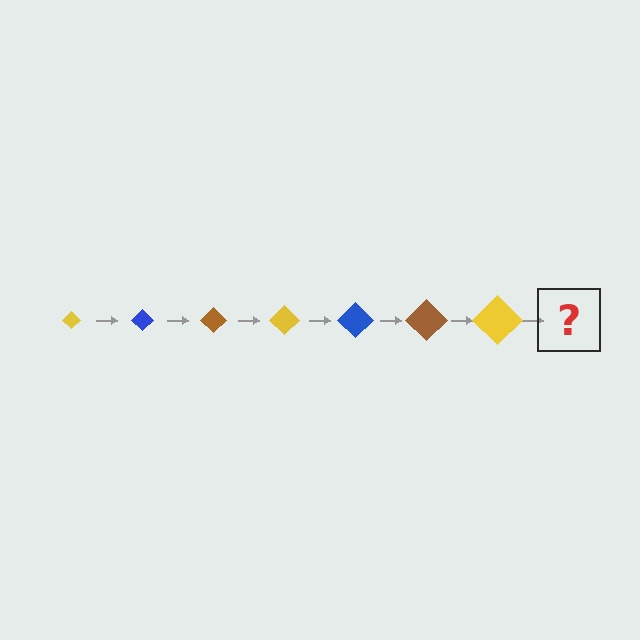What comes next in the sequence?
The next element should be a blue diamond, larger than the previous one.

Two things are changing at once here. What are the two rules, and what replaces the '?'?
The two rules are that the diamond grows larger each step and the color cycles through yellow, blue, and brown. The '?' should be a blue diamond, larger than the previous one.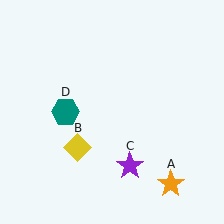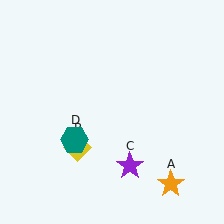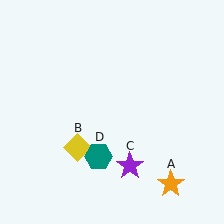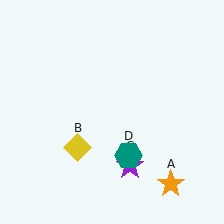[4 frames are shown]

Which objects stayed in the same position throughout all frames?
Orange star (object A) and yellow diamond (object B) and purple star (object C) remained stationary.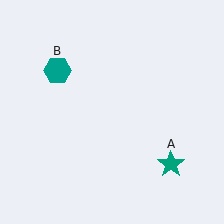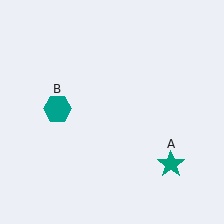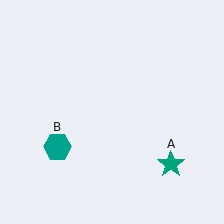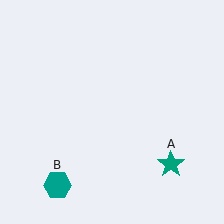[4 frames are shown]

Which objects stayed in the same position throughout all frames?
Teal star (object A) remained stationary.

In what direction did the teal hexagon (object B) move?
The teal hexagon (object B) moved down.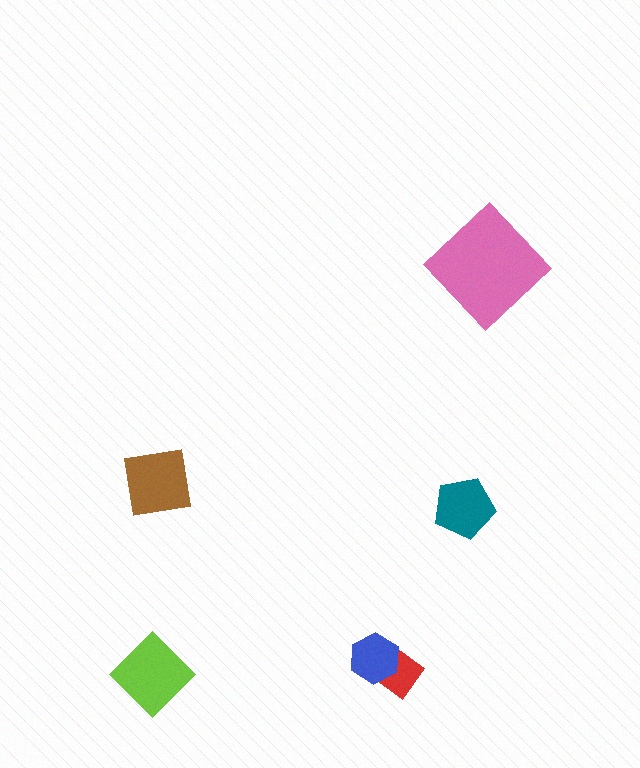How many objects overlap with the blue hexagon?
1 object overlaps with the blue hexagon.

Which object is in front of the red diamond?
The blue hexagon is in front of the red diamond.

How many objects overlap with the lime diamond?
0 objects overlap with the lime diamond.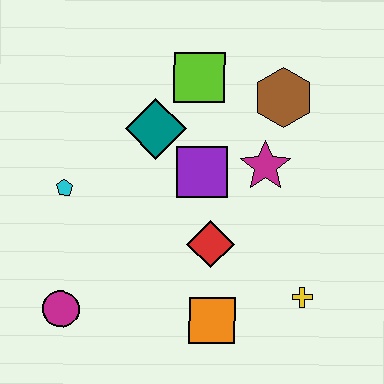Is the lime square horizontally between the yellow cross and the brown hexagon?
No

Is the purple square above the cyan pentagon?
Yes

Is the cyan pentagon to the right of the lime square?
No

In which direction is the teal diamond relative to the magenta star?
The teal diamond is to the left of the magenta star.